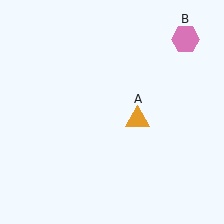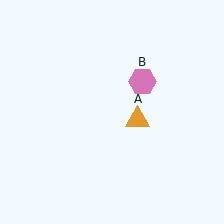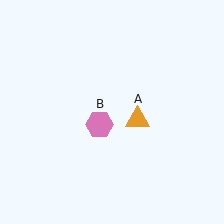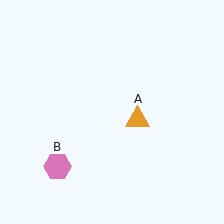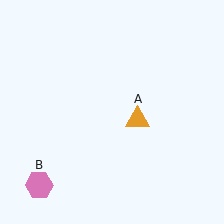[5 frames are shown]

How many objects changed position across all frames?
1 object changed position: pink hexagon (object B).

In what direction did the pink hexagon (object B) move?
The pink hexagon (object B) moved down and to the left.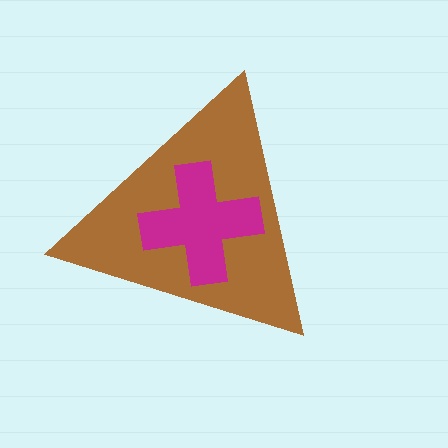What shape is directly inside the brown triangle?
The magenta cross.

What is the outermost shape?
The brown triangle.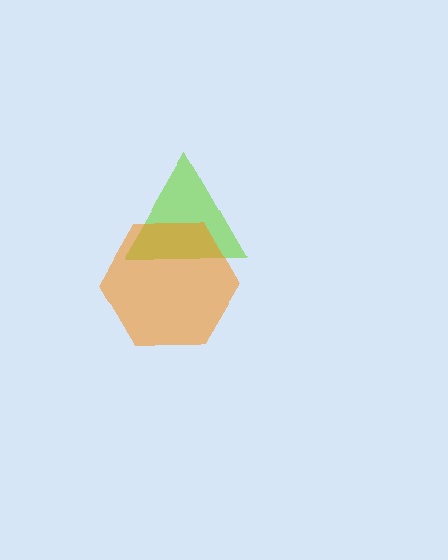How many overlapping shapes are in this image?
There are 2 overlapping shapes in the image.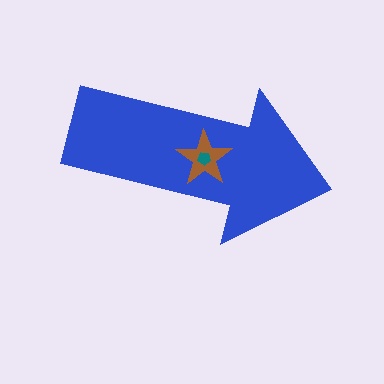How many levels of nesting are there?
3.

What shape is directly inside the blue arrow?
The brown star.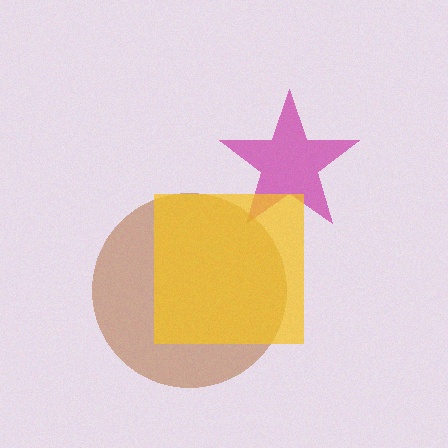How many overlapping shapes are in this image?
There are 3 overlapping shapes in the image.